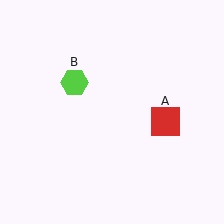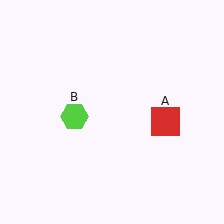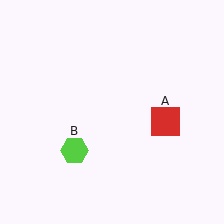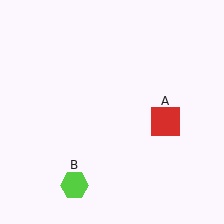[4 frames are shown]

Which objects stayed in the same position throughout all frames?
Red square (object A) remained stationary.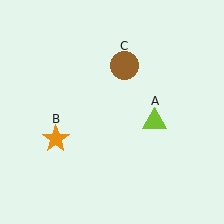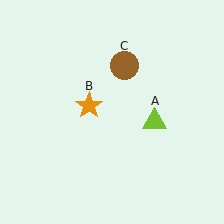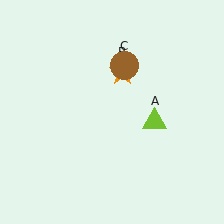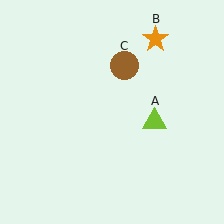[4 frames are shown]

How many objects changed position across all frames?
1 object changed position: orange star (object B).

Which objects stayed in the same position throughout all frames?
Lime triangle (object A) and brown circle (object C) remained stationary.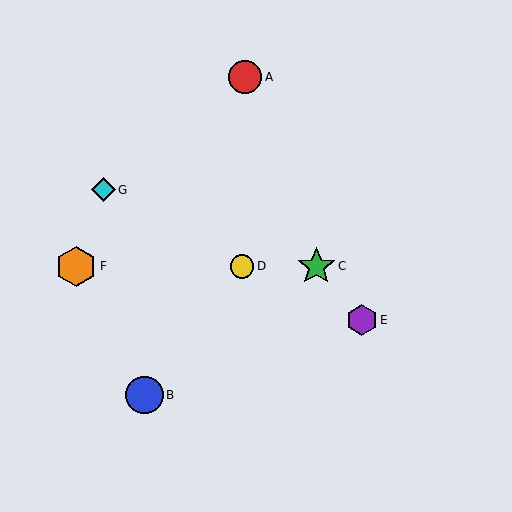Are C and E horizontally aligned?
No, C is at y≈266 and E is at y≈320.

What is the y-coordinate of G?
Object G is at y≈190.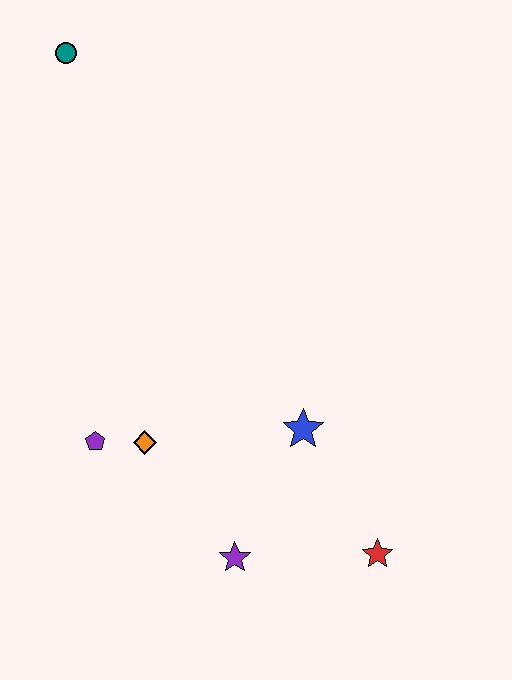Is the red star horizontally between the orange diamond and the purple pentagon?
No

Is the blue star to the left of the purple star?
No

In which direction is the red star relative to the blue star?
The red star is below the blue star.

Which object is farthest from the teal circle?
The red star is farthest from the teal circle.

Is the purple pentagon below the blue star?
Yes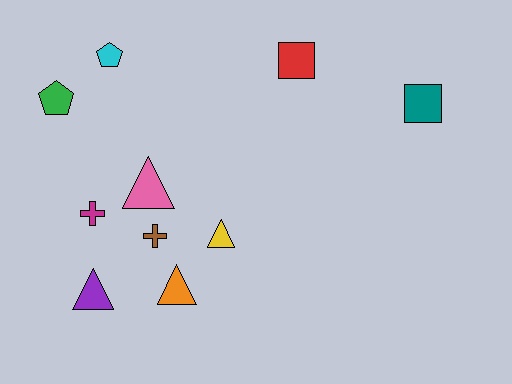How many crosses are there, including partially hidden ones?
There are 2 crosses.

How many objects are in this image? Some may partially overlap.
There are 10 objects.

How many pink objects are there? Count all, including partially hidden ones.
There is 1 pink object.